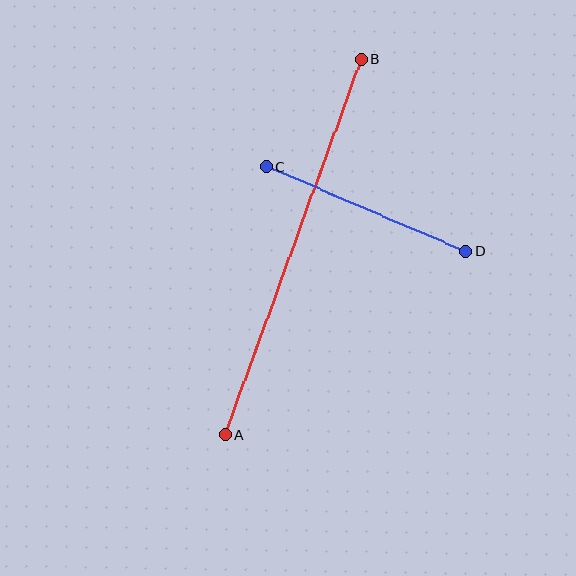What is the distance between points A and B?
The distance is approximately 399 pixels.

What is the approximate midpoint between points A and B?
The midpoint is at approximately (293, 247) pixels.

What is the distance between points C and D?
The distance is approximately 216 pixels.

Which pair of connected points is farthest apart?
Points A and B are farthest apart.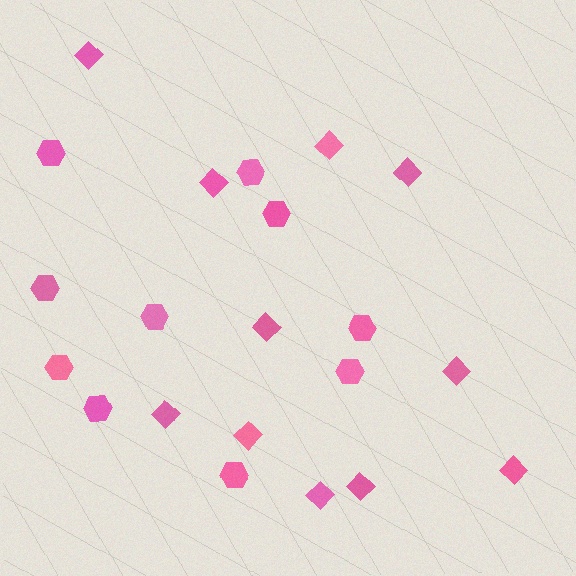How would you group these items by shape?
There are 2 groups: one group of hexagons (10) and one group of diamonds (11).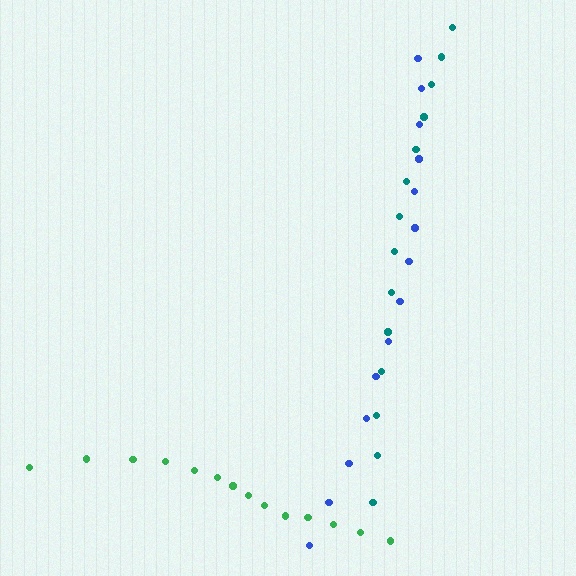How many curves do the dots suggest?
There are 3 distinct paths.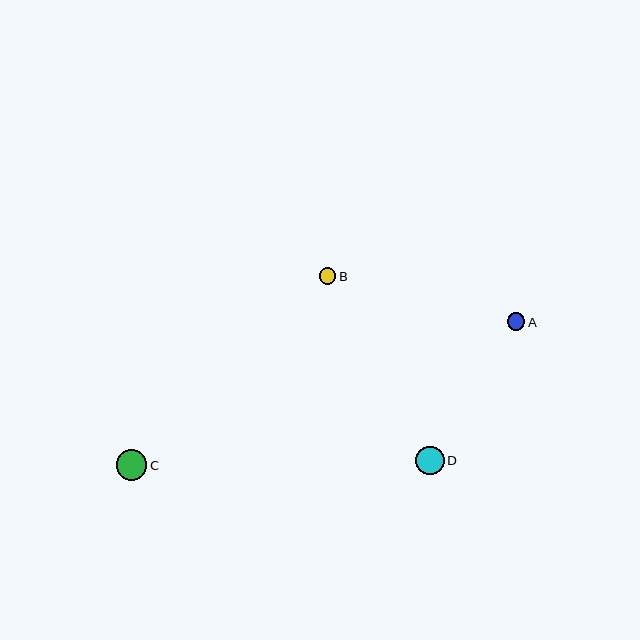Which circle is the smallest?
Circle B is the smallest with a size of approximately 17 pixels.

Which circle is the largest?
Circle C is the largest with a size of approximately 30 pixels.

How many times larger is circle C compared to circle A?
Circle C is approximately 1.7 times the size of circle A.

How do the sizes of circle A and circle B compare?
Circle A and circle B are approximately the same size.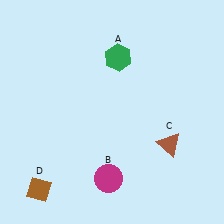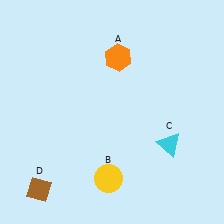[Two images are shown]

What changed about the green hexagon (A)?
In Image 1, A is green. In Image 2, it changed to orange.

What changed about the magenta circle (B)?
In Image 1, B is magenta. In Image 2, it changed to yellow.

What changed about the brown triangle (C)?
In Image 1, C is brown. In Image 2, it changed to cyan.